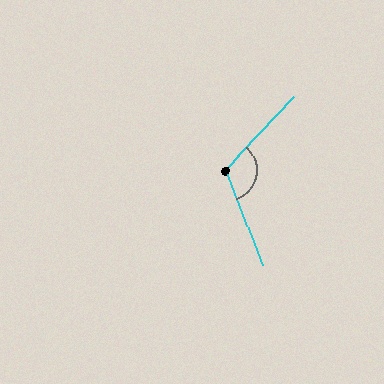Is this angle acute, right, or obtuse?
It is obtuse.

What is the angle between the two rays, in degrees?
Approximately 116 degrees.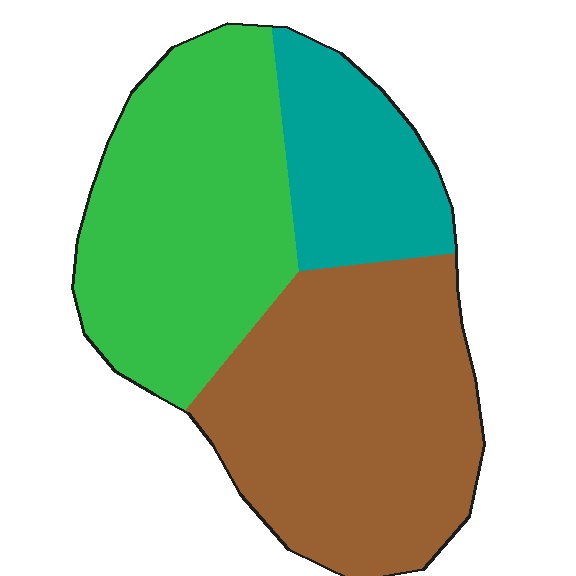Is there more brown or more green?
Brown.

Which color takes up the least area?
Teal, at roughly 20%.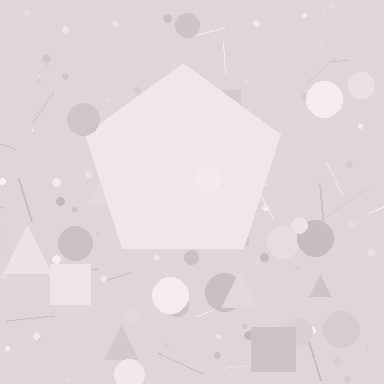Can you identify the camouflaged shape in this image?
The camouflaged shape is a pentagon.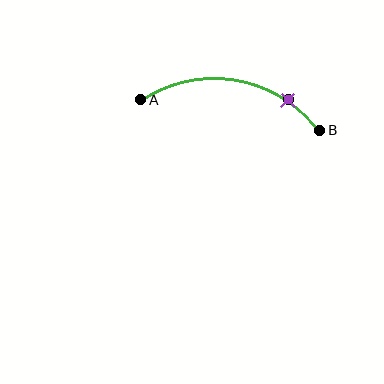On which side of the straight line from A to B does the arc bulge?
The arc bulges above the straight line connecting A and B.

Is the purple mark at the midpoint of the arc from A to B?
No. The purple mark lies on the arc but is closer to endpoint B. The arc midpoint would be at the point on the curve equidistant along the arc from both A and B.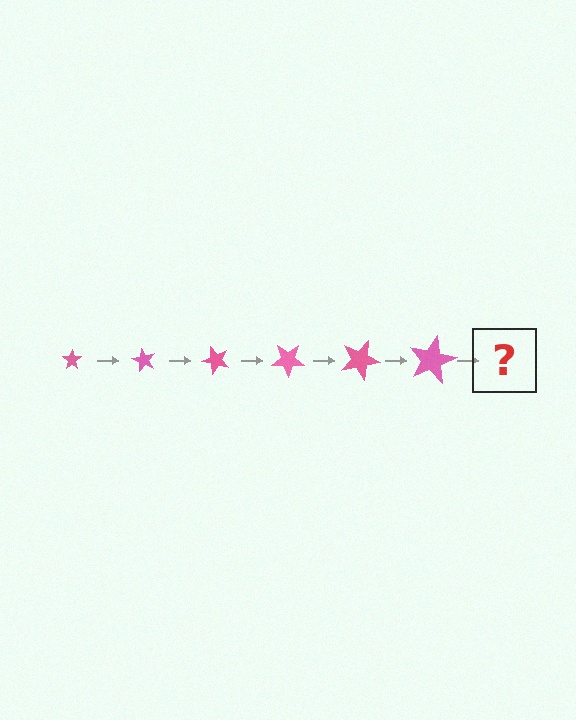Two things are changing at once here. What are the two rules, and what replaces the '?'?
The two rules are that the star grows larger each step and it rotates 60 degrees each step. The '?' should be a star, larger than the previous one and rotated 360 degrees from the start.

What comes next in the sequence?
The next element should be a star, larger than the previous one and rotated 360 degrees from the start.